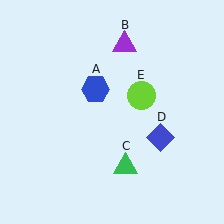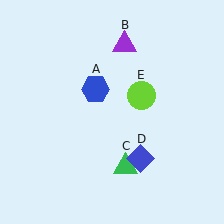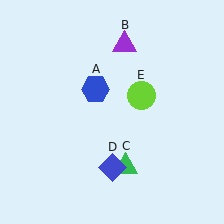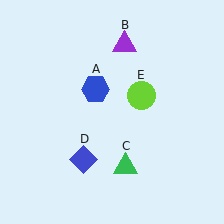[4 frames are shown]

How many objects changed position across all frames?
1 object changed position: blue diamond (object D).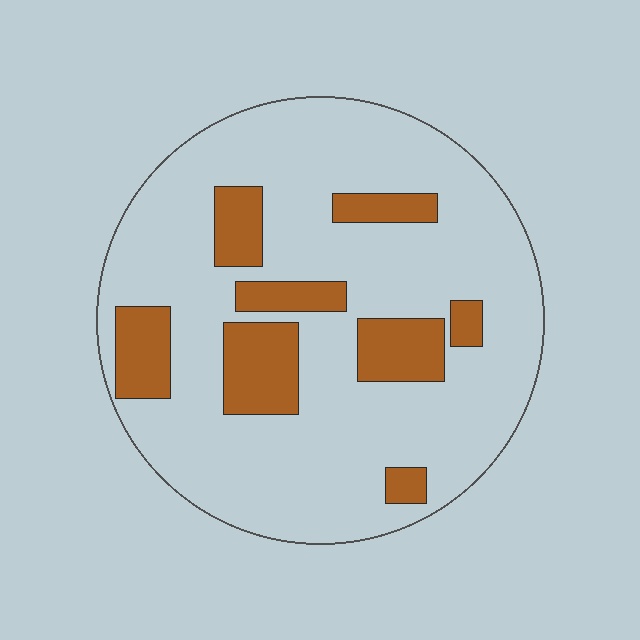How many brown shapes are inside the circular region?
8.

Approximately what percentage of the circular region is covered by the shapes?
Approximately 20%.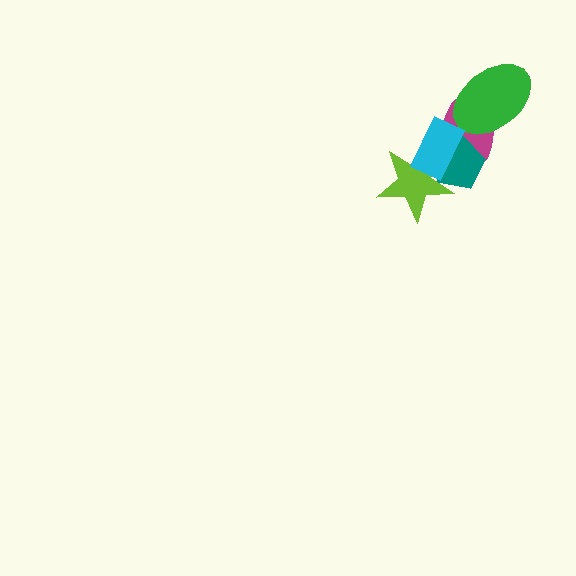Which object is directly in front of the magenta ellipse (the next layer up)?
The teal pentagon is directly in front of the magenta ellipse.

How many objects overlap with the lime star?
2 objects overlap with the lime star.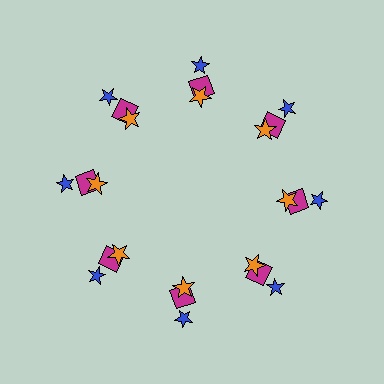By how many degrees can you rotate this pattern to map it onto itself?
The pattern maps onto itself every 45 degrees of rotation.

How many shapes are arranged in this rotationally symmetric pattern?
There are 24 shapes, arranged in 8 groups of 3.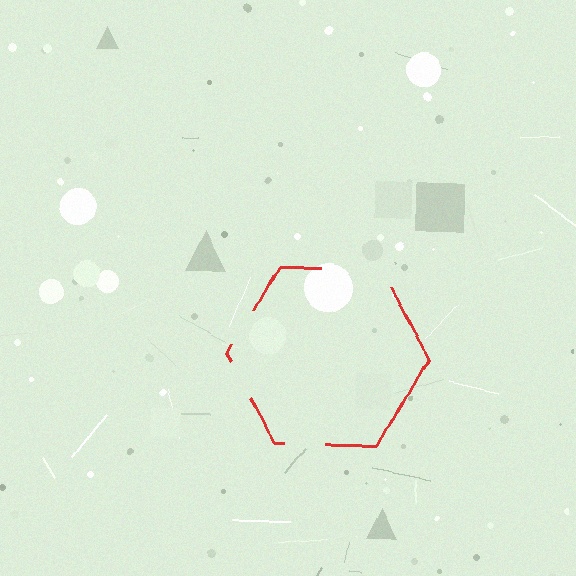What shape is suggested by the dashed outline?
The dashed outline suggests a hexagon.